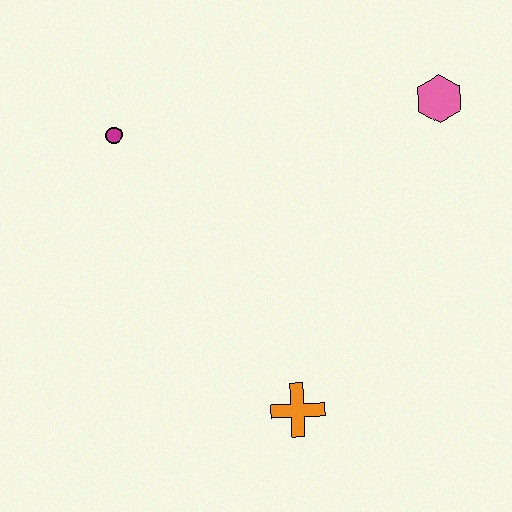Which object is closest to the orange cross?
The magenta circle is closest to the orange cross.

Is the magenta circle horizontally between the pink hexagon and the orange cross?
No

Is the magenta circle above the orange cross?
Yes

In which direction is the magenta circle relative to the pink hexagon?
The magenta circle is to the left of the pink hexagon.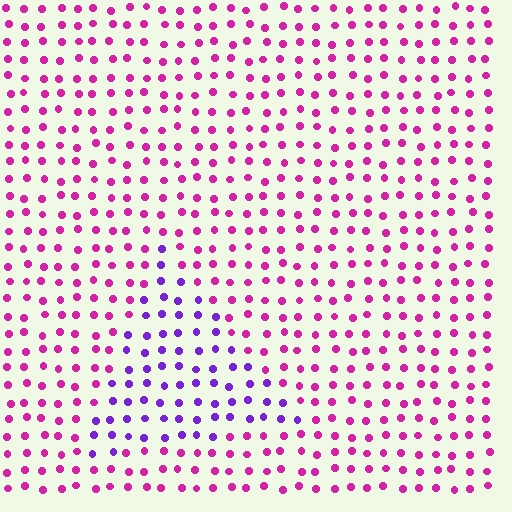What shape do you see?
I see a triangle.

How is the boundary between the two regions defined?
The boundary is defined purely by a slight shift in hue (about 47 degrees). Spacing, size, and orientation are identical on both sides.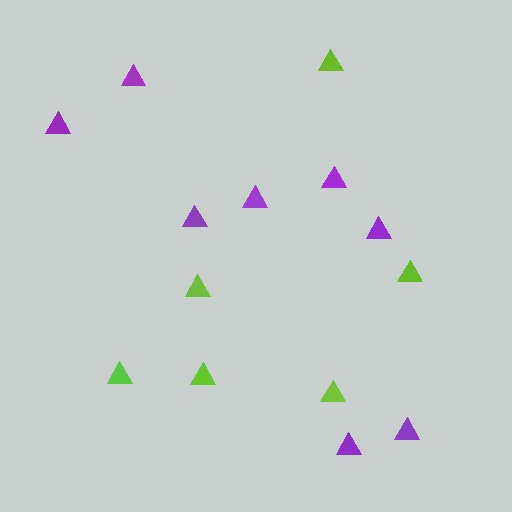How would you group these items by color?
There are 2 groups: one group of lime triangles (6) and one group of purple triangles (8).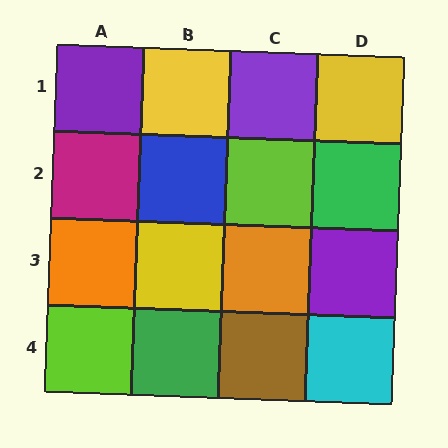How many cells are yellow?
3 cells are yellow.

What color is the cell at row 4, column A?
Lime.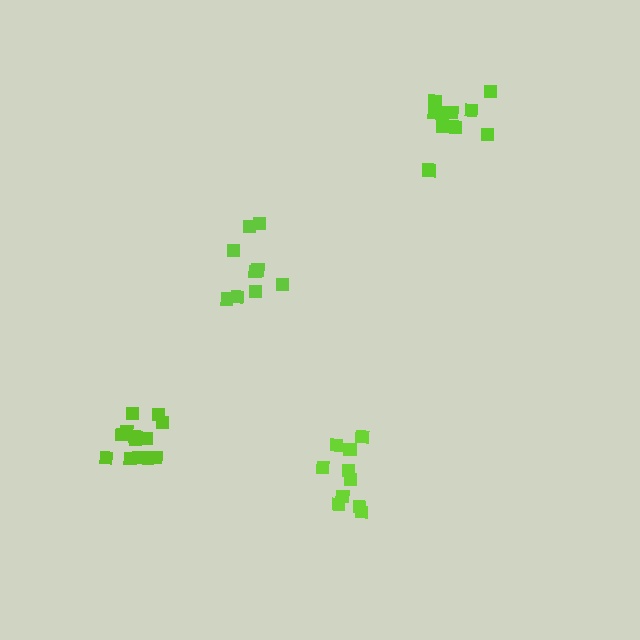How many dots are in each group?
Group 1: 9 dots, Group 2: 13 dots, Group 3: 10 dots, Group 4: 11 dots (43 total).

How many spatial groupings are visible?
There are 4 spatial groupings.